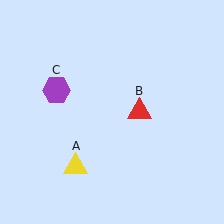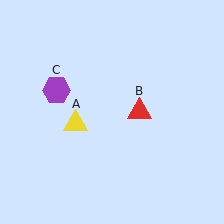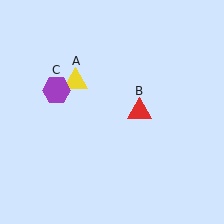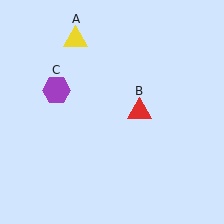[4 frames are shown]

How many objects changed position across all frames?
1 object changed position: yellow triangle (object A).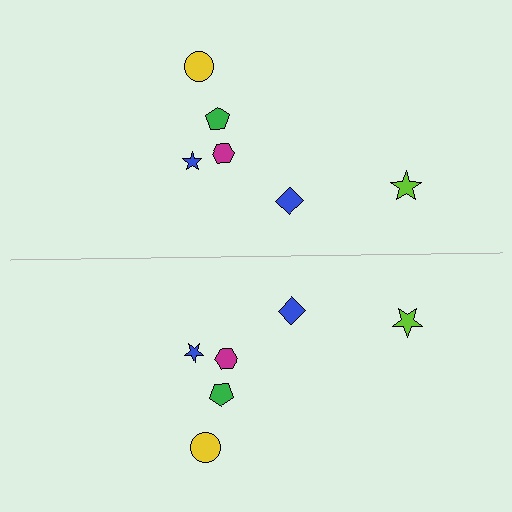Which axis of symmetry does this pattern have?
The pattern has a horizontal axis of symmetry running through the center of the image.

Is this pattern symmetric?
Yes, this pattern has bilateral (reflection) symmetry.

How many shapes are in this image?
There are 12 shapes in this image.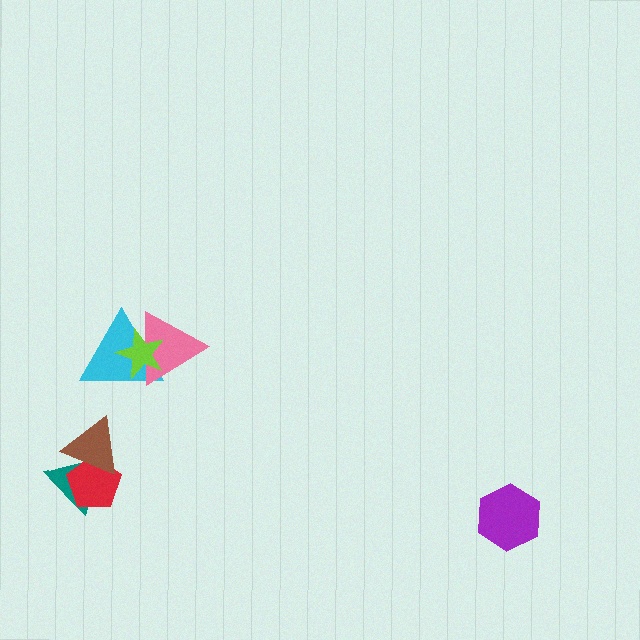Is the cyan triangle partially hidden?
Yes, it is partially covered by another shape.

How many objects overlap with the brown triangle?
2 objects overlap with the brown triangle.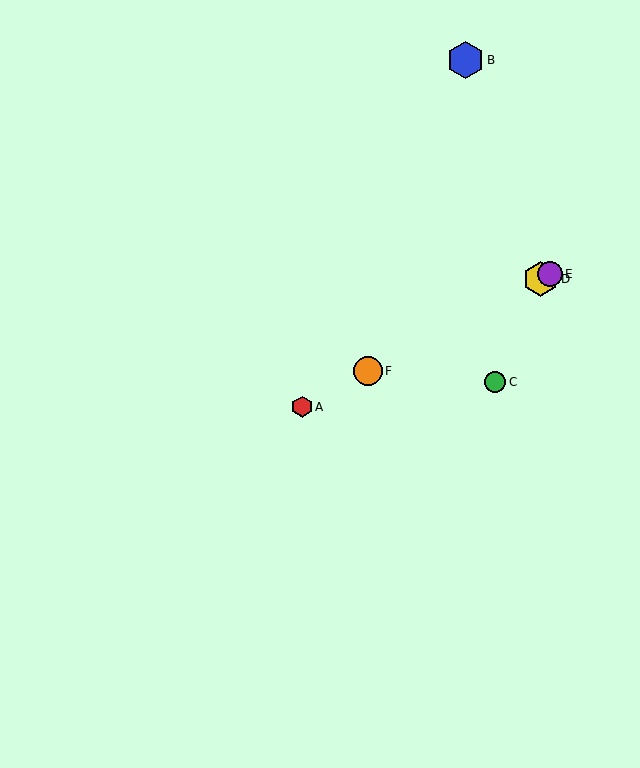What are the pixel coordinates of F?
Object F is at (368, 371).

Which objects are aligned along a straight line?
Objects A, D, E, F are aligned along a straight line.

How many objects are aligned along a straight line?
4 objects (A, D, E, F) are aligned along a straight line.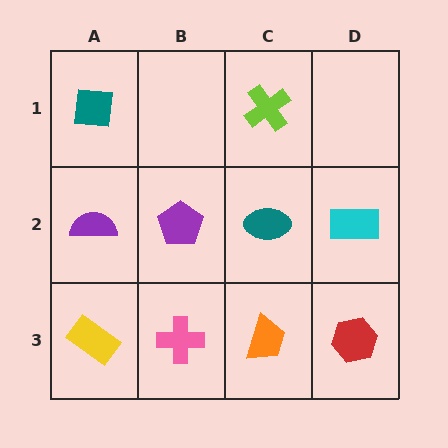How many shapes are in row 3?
4 shapes.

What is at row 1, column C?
A lime cross.